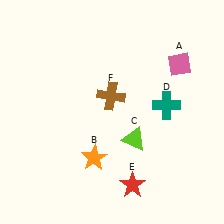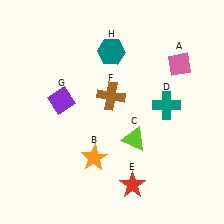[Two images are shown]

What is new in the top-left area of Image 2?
A teal hexagon (H) was added in the top-left area of Image 2.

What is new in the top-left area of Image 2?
A purple diamond (G) was added in the top-left area of Image 2.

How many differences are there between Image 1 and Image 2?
There are 2 differences between the two images.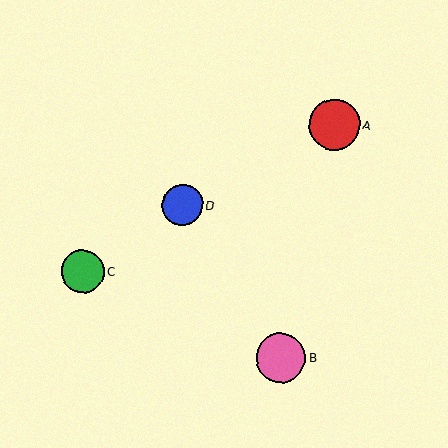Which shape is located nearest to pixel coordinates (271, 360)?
The pink circle (labeled B) at (281, 358) is nearest to that location.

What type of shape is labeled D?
Shape D is a blue circle.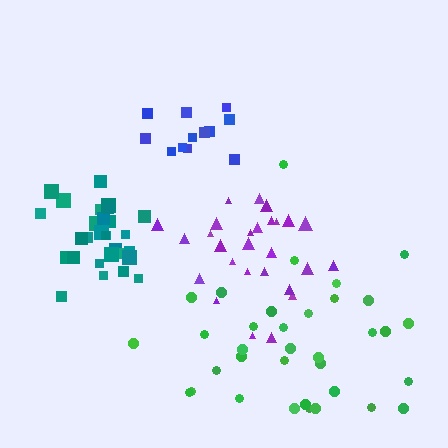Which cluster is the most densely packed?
Teal.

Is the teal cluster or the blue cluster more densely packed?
Teal.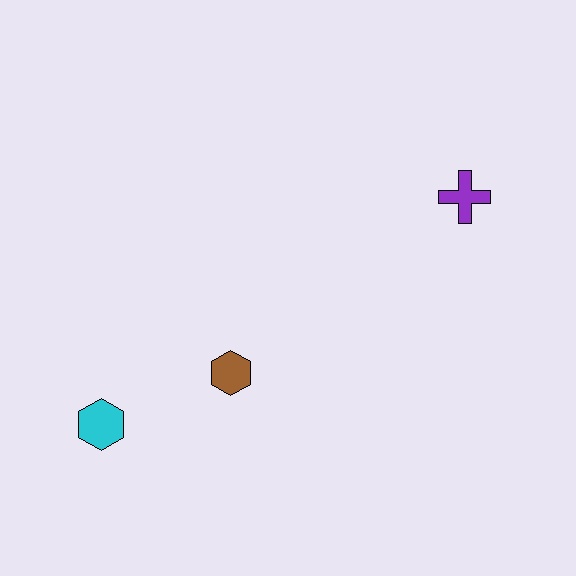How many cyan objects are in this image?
There is 1 cyan object.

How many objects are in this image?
There are 3 objects.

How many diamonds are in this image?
There are no diamonds.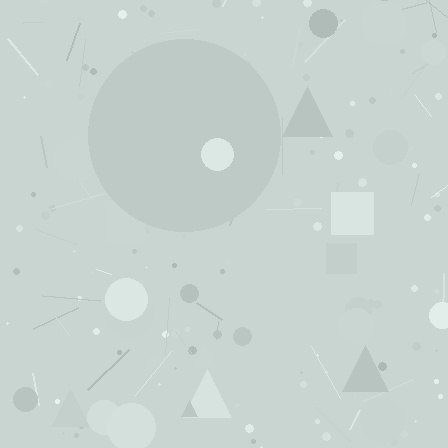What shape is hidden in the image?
A circle is hidden in the image.